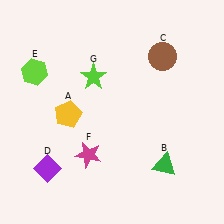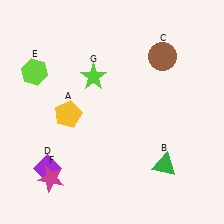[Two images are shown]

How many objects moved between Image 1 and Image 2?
1 object moved between the two images.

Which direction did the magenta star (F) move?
The magenta star (F) moved left.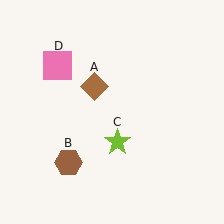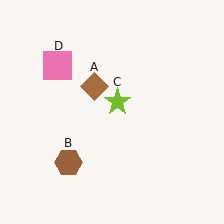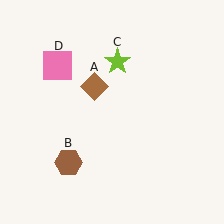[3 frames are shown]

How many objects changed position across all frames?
1 object changed position: lime star (object C).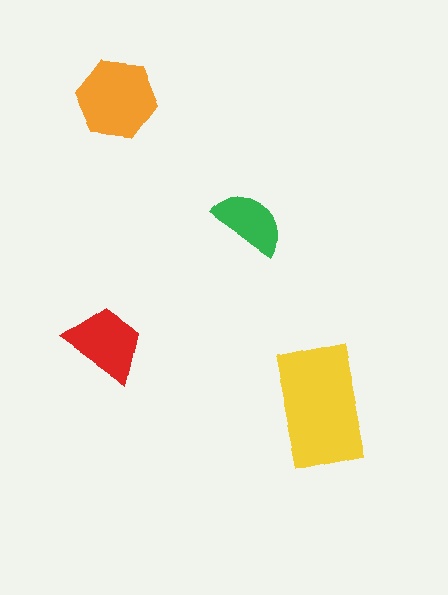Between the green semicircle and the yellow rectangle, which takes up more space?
The yellow rectangle.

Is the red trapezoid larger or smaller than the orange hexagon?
Smaller.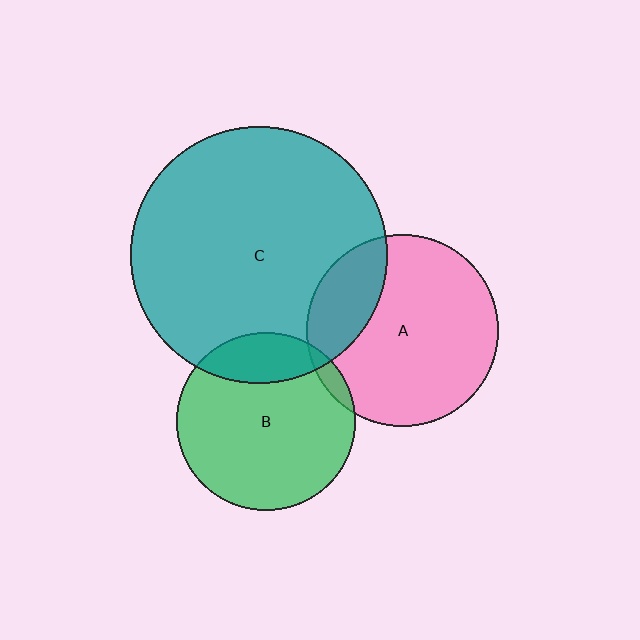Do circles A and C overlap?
Yes.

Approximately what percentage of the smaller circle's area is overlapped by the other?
Approximately 25%.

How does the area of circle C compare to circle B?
Approximately 2.1 times.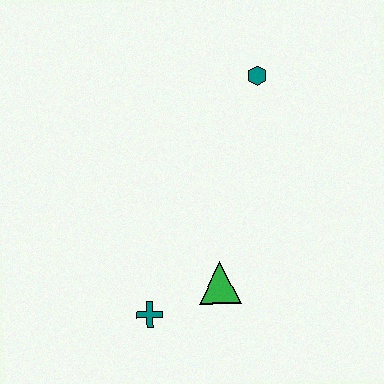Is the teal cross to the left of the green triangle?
Yes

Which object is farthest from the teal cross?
The teal hexagon is farthest from the teal cross.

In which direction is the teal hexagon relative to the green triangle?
The teal hexagon is above the green triangle.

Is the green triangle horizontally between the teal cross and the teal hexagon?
Yes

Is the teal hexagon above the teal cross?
Yes